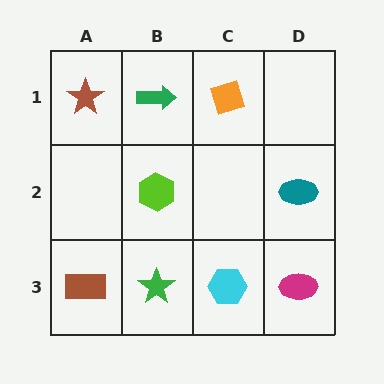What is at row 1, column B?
A green arrow.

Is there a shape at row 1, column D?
No, that cell is empty.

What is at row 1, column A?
A brown star.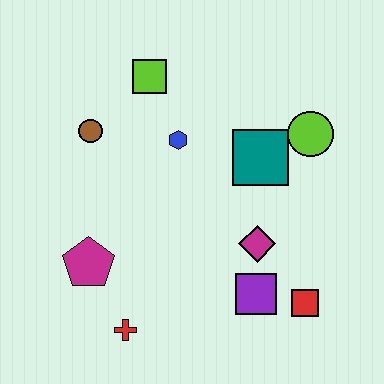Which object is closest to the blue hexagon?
The lime square is closest to the blue hexagon.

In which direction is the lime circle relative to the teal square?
The lime circle is to the right of the teal square.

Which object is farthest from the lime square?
The red square is farthest from the lime square.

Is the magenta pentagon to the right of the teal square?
No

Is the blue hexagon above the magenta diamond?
Yes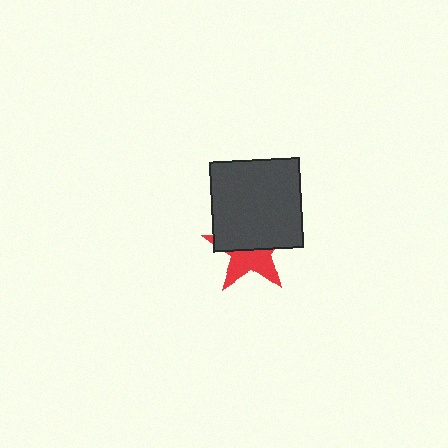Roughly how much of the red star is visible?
A small part of it is visible (roughly 45%).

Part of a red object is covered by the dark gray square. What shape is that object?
It is a star.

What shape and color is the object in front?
The object in front is a dark gray square.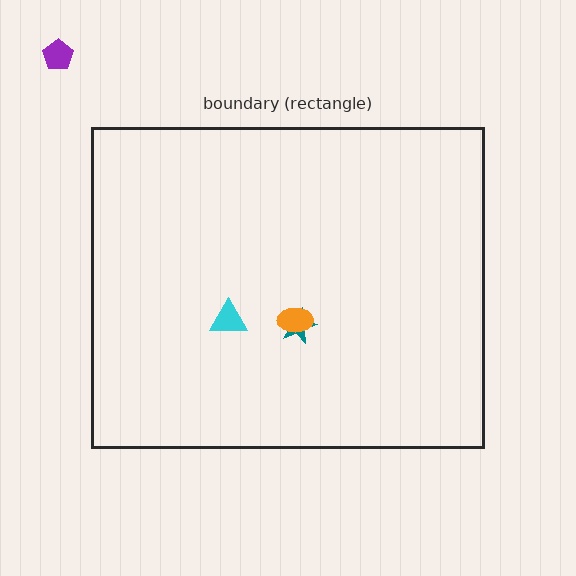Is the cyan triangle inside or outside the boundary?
Inside.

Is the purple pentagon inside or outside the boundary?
Outside.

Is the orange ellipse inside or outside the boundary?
Inside.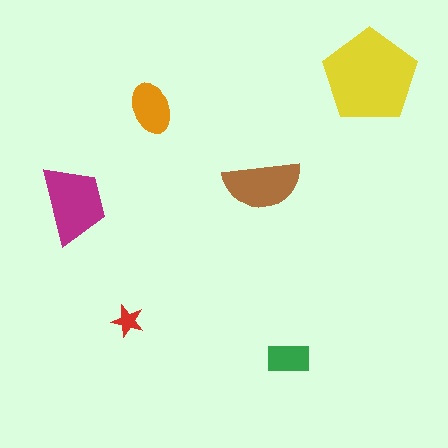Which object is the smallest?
The red star.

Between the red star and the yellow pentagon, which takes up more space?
The yellow pentagon.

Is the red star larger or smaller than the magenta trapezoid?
Smaller.